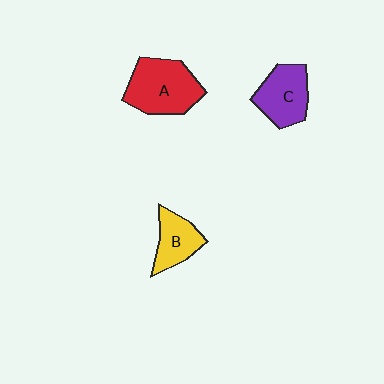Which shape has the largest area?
Shape A (red).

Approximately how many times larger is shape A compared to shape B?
Approximately 1.7 times.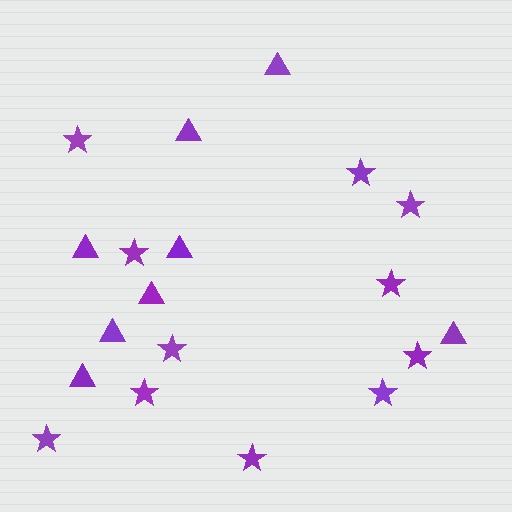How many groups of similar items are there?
There are 2 groups: one group of triangles (8) and one group of stars (11).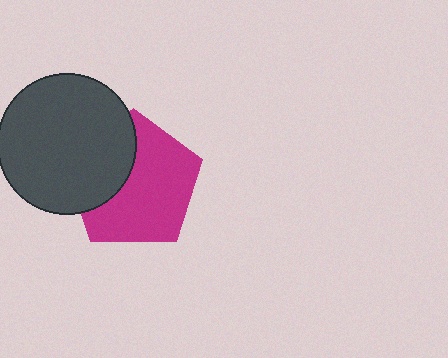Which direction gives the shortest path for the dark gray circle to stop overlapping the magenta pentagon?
Moving left gives the shortest separation.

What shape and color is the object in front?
The object in front is a dark gray circle.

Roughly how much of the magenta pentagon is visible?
Most of it is visible (roughly 66%).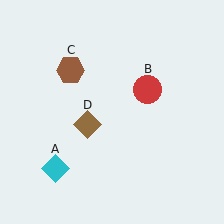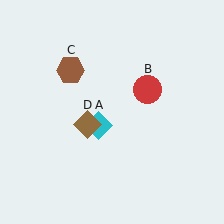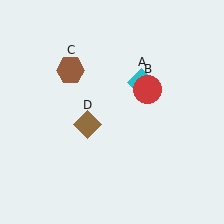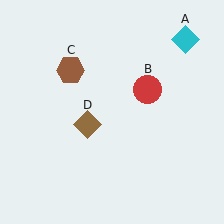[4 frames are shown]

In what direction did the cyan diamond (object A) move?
The cyan diamond (object A) moved up and to the right.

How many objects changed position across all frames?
1 object changed position: cyan diamond (object A).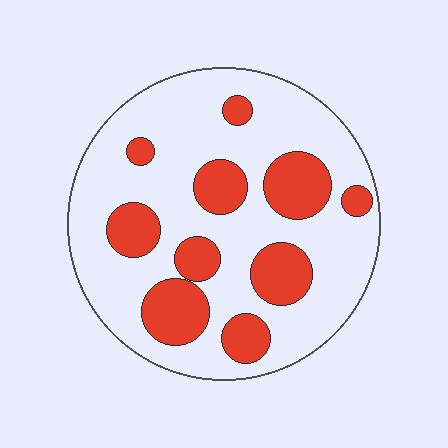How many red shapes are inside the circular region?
10.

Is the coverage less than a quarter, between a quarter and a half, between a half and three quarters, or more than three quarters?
Between a quarter and a half.